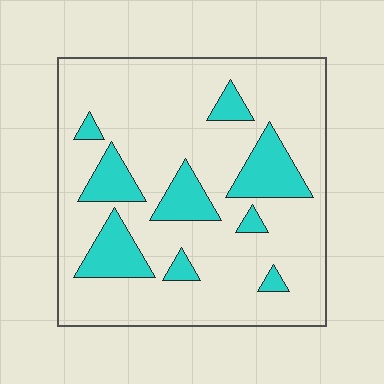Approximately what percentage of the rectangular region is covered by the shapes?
Approximately 20%.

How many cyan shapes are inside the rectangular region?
9.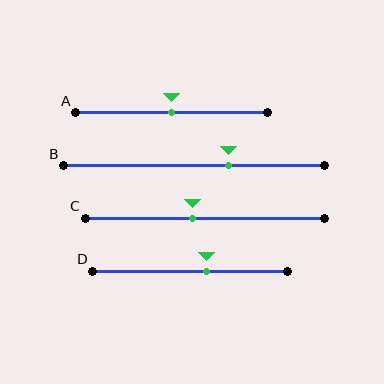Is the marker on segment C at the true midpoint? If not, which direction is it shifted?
No, the marker on segment C is shifted to the left by about 5% of the segment length.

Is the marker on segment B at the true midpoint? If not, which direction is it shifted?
No, the marker on segment B is shifted to the right by about 13% of the segment length.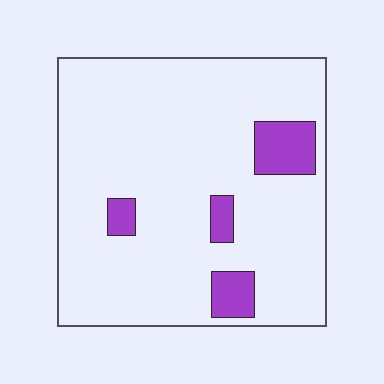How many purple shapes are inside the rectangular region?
4.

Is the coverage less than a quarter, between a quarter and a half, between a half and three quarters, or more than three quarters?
Less than a quarter.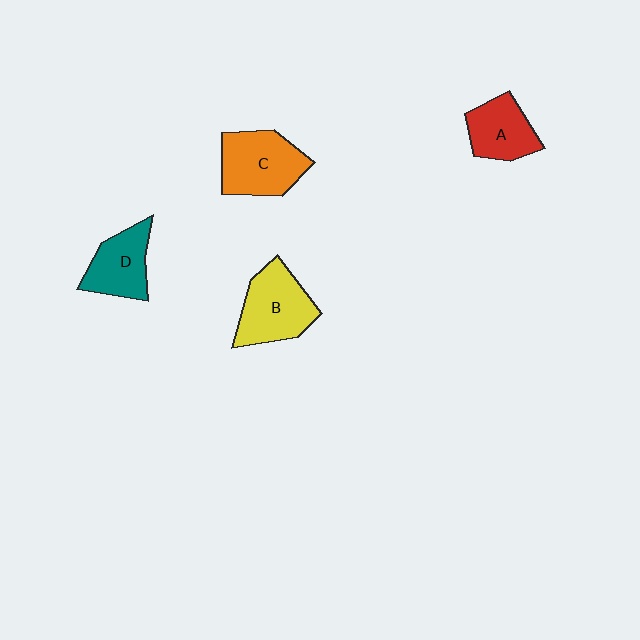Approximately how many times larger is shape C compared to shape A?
Approximately 1.3 times.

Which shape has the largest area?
Shape C (orange).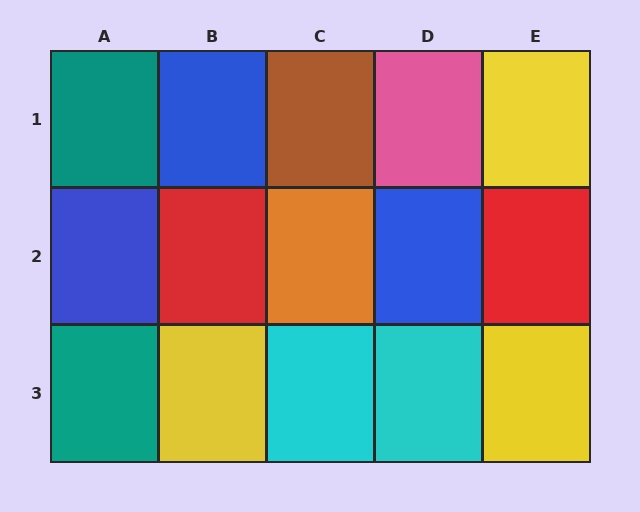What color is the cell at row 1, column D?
Pink.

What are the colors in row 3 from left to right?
Teal, yellow, cyan, cyan, yellow.